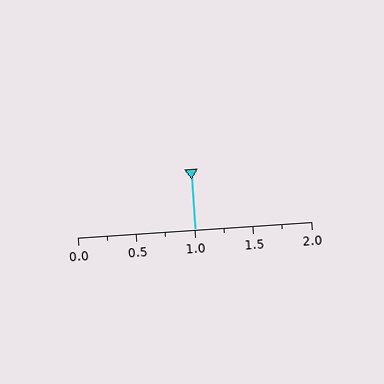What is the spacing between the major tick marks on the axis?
The major ticks are spaced 0.5 apart.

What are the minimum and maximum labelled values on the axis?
The axis runs from 0.0 to 2.0.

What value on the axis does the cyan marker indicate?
The marker indicates approximately 1.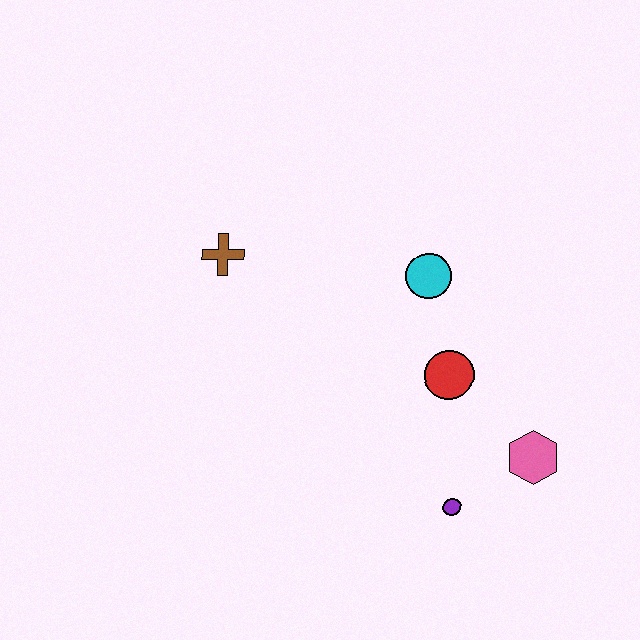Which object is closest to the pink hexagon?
The purple circle is closest to the pink hexagon.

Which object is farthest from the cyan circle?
The purple circle is farthest from the cyan circle.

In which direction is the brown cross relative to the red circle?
The brown cross is to the left of the red circle.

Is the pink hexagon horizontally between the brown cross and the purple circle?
No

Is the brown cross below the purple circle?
No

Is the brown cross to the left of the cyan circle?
Yes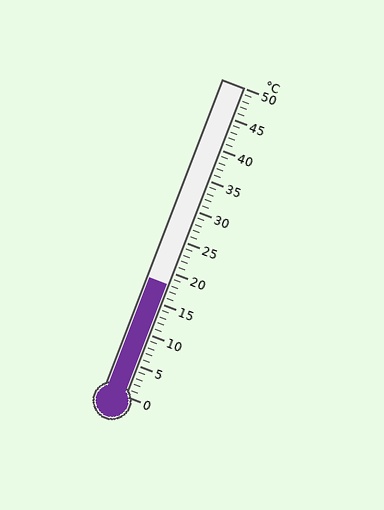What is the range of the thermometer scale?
The thermometer scale ranges from 0°C to 50°C.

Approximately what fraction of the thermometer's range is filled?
The thermometer is filled to approximately 35% of its range.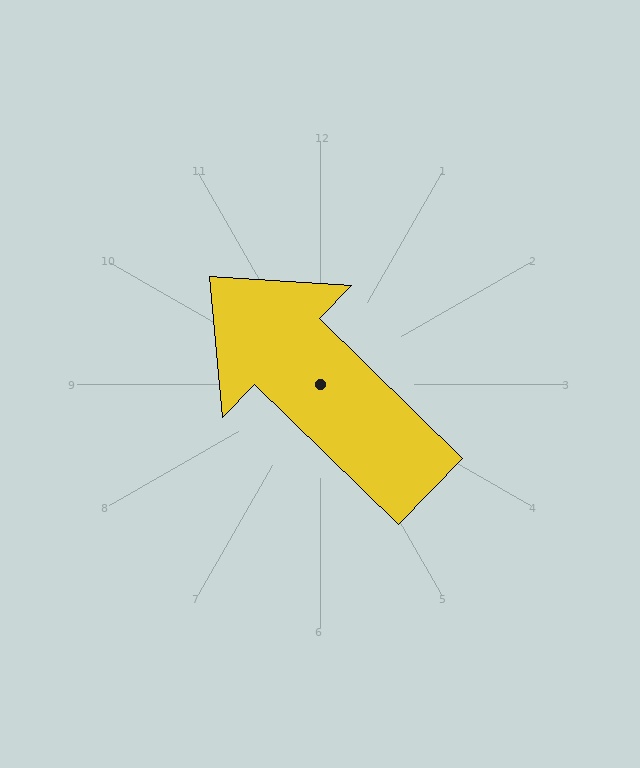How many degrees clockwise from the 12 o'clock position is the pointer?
Approximately 314 degrees.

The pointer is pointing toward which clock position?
Roughly 10 o'clock.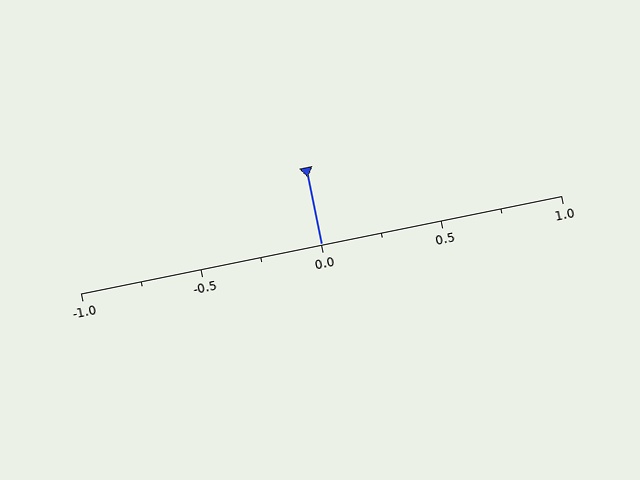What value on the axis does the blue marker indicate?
The marker indicates approximately 0.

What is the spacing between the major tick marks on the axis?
The major ticks are spaced 0.5 apart.